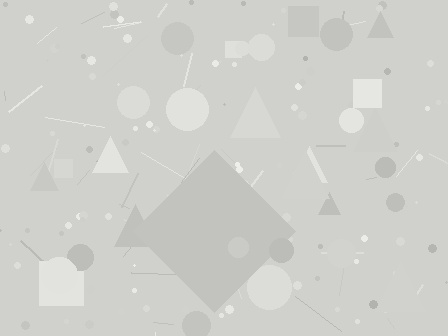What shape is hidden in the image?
A diamond is hidden in the image.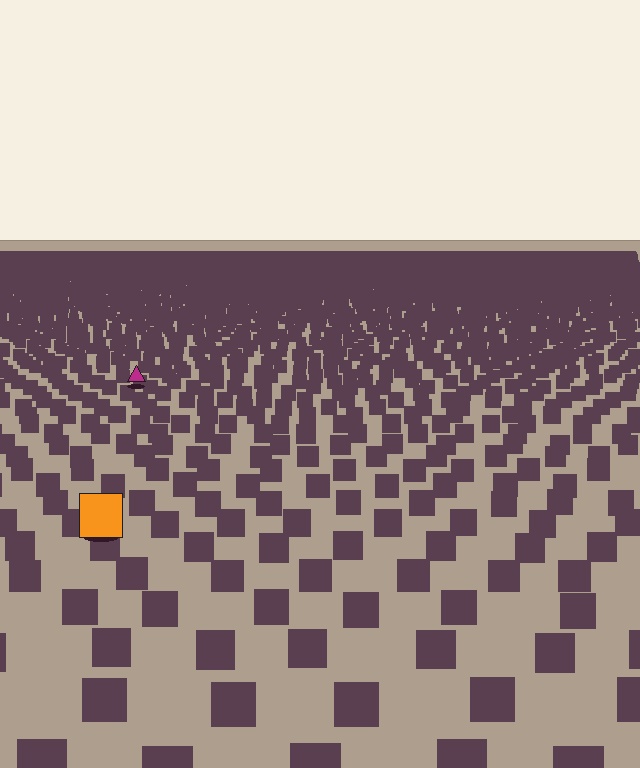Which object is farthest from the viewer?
The magenta triangle is farthest from the viewer. It appears smaller and the ground texture around it is denser.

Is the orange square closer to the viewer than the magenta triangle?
Yes. The orange square is closer — you can tell from the texture gradient: the ground texture is coarser near it.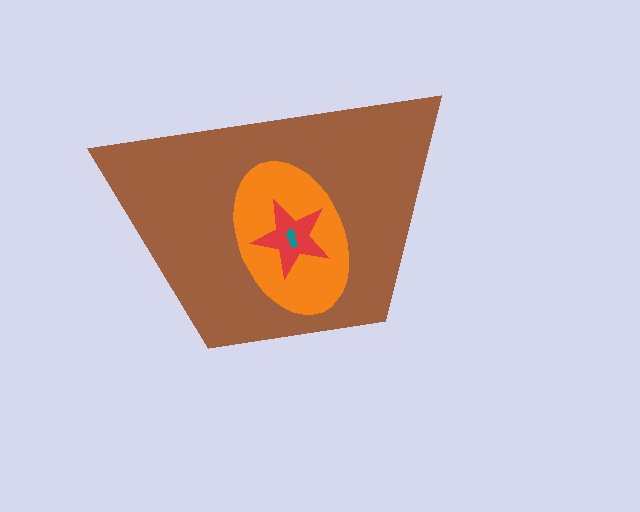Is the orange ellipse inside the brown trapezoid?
Yes.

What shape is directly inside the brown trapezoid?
The orange ellipse.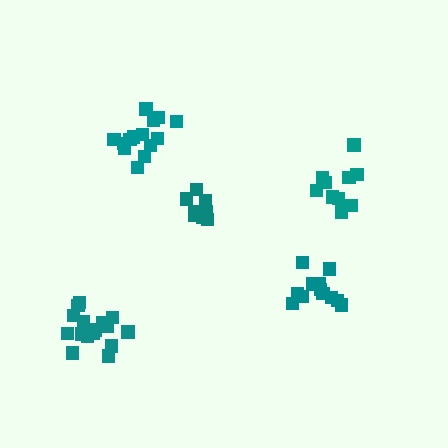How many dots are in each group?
Group 1: 14 dots, Group 2: 10 dots, Group 3: 10 dots, Group 4: 16 dots, Group 5: 12 dots (62 total).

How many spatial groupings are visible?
There are 5 spatial groupings.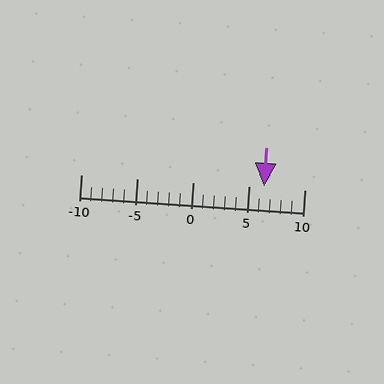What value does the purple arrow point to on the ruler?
The purple arrow points to approximately 6.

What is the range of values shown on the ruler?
The ruler shows values from -10 to 10.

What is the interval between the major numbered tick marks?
The major tick marks are spaced 5 units apart.